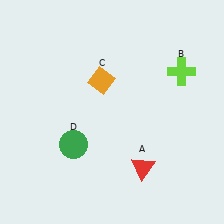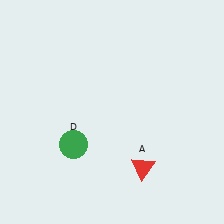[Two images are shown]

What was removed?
The orange diamond (C), the lime cross (B) were removed in Image 2.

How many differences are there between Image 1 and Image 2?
There are 2 differences between the two images.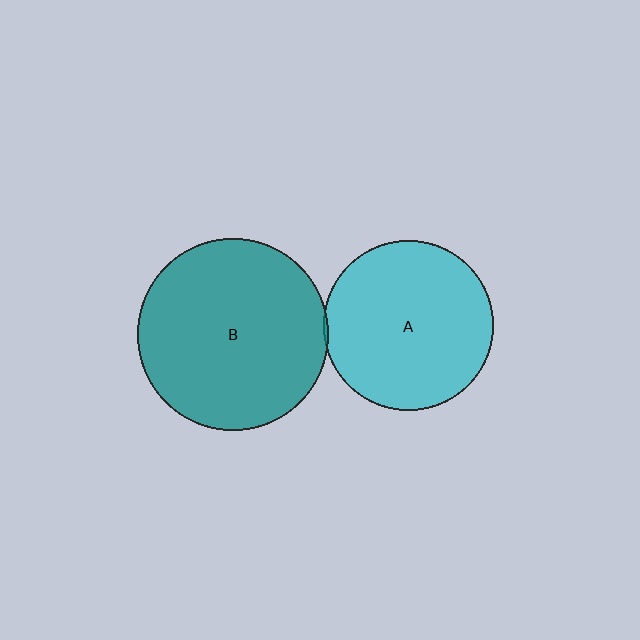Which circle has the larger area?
Circle B (teal).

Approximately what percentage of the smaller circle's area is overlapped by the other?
Approximately 5%.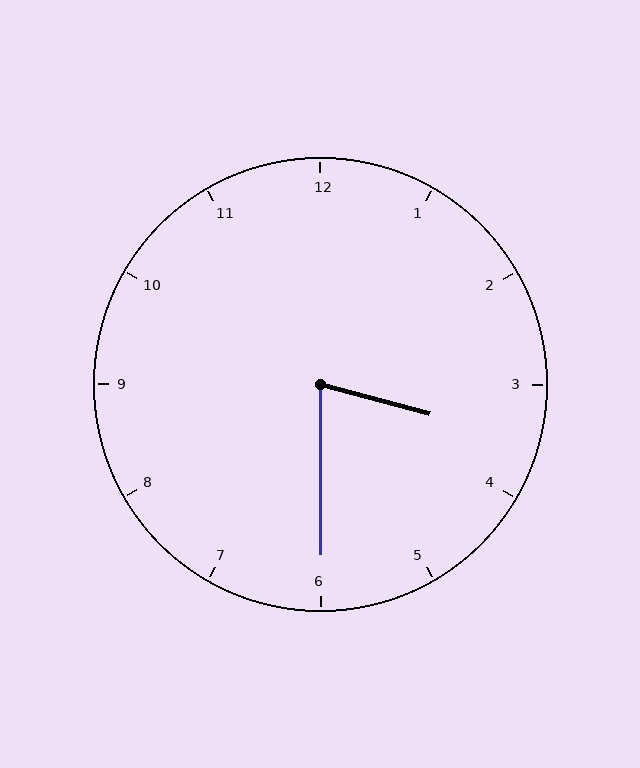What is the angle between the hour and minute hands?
Approximately 75 degrees.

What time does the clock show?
3:30.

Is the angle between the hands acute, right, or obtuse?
It is acute.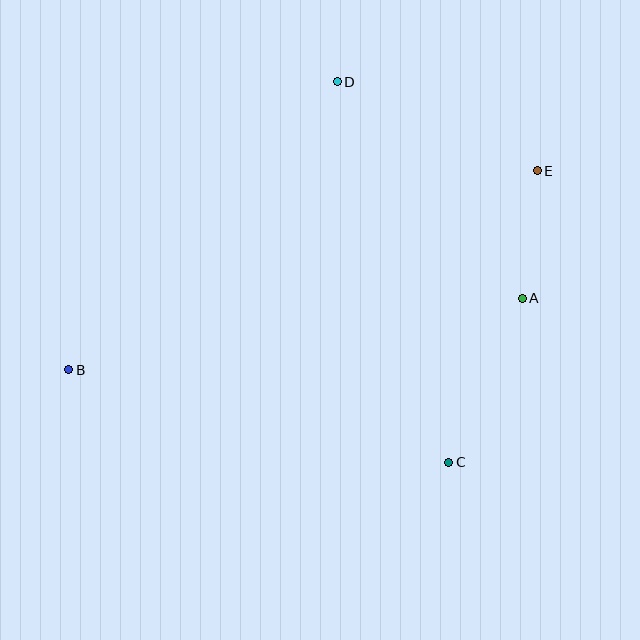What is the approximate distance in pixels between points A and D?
The distance between A and D is approximately 285 pixels.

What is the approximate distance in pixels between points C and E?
The distance between C and E is approximately 305 pixels.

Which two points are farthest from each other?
Points B and E are farthest from each other.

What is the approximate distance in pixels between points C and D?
The distance between C and D is approximately 397 pixels.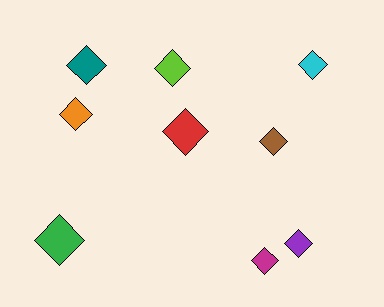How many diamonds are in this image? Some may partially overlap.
There are 9 diamonds.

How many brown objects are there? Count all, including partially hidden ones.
There is 1 brown object.